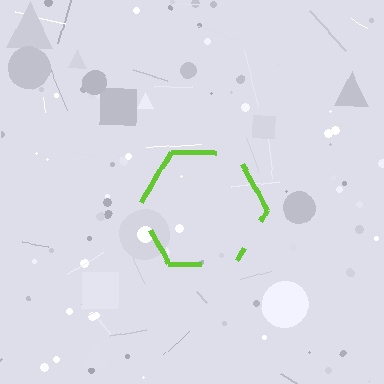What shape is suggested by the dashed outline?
The dashed outline suggests a hexagon.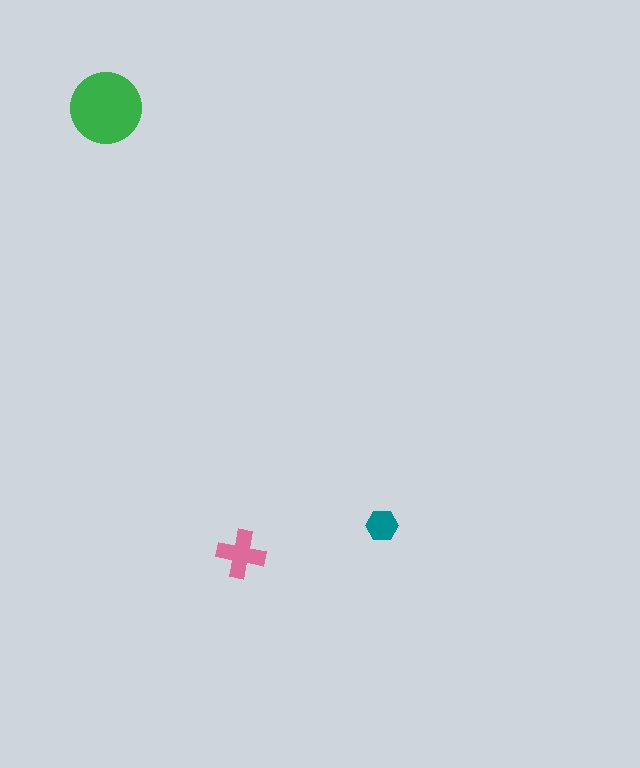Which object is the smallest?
The teal hexagon.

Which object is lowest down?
The pink cross is bottommost.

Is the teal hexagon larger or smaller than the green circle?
Smaller.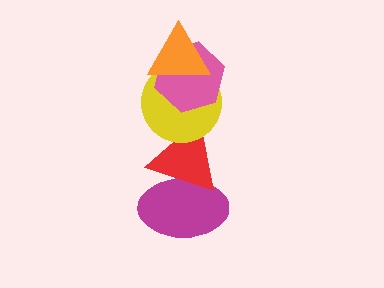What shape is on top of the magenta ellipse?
The red triangle is on top of the magenta ellipse.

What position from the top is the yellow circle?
The yellow circle is 3rd from the top.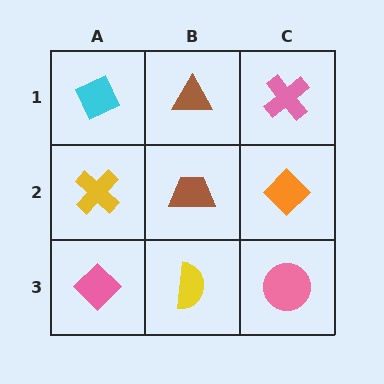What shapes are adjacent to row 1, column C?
An orange diamond (row 2, column C), a brown triangle (row 1, column B).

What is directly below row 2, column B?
A yellow semicircle.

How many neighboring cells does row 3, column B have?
3.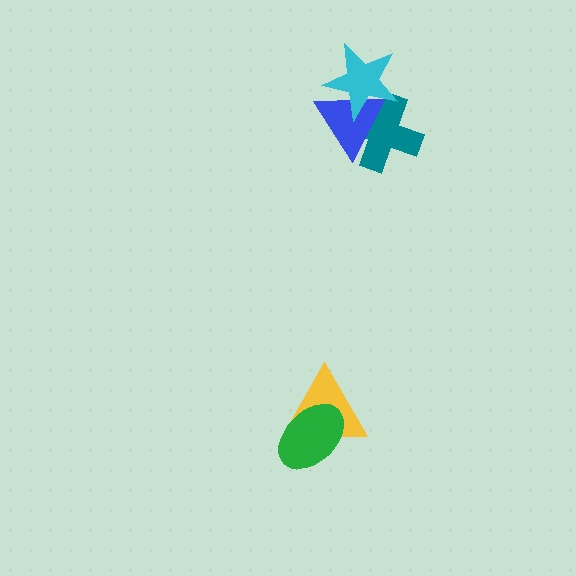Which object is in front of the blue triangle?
The cyan star is in front of the blue triangle.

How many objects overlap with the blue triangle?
2 objects overlap with the blue triangle.